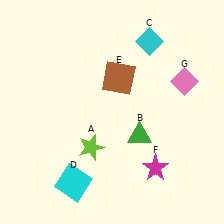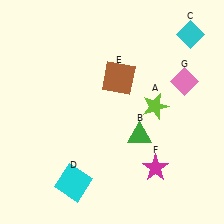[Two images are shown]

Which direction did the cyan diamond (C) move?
The cyan diamond (C) moved right.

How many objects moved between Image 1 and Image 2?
2 objects moved between the two images.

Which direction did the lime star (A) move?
The lime star (A) moved right.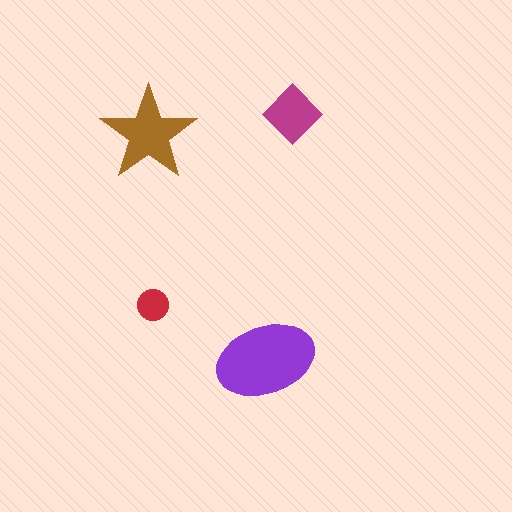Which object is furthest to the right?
The magenta diamond is rightmost.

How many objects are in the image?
There are 4 objects in the image.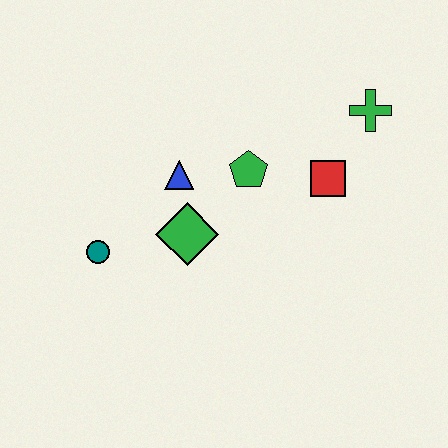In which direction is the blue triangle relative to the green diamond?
The blue triangle is above the green diamond.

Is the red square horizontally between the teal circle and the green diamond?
No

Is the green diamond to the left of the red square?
Yes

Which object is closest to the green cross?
The red square is closest to the green cross.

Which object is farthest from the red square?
The teal circle is farthest from the red square.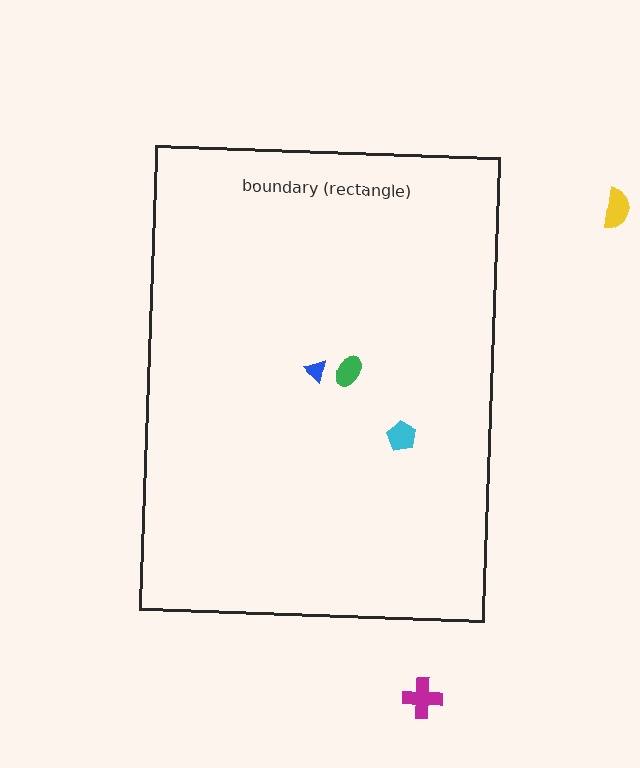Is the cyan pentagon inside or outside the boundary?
Inside.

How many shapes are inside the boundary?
3 inside, 2 outside.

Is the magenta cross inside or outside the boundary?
Outside.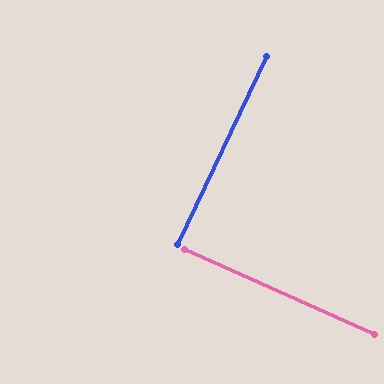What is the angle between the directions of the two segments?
Approximately 89 degrees.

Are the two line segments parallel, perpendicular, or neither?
Perpendicular — they meet at approximately 89°.